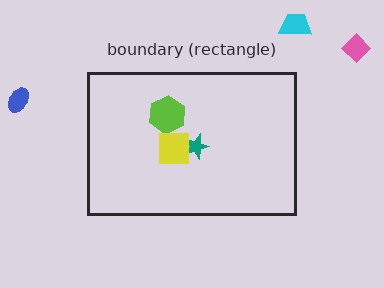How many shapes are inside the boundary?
3 inside, 3 outside.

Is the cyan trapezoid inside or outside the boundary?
Outside.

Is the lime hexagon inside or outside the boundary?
Inside.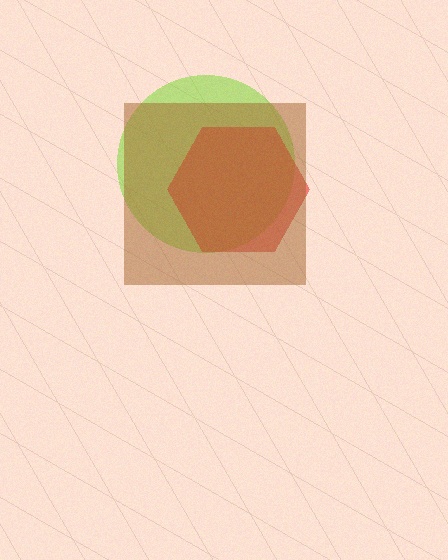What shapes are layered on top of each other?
The layered shapes are: a lime circle, a red hexagon, a brown square.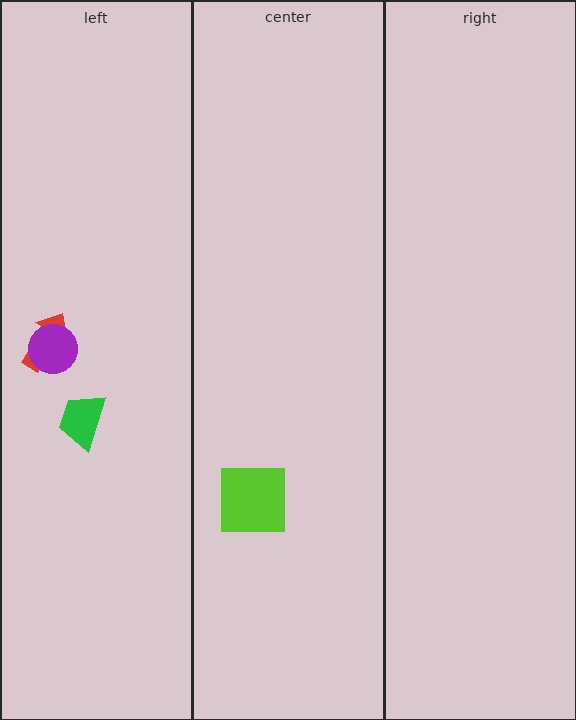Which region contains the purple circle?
The left region.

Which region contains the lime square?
The center region.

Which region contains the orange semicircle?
The center region.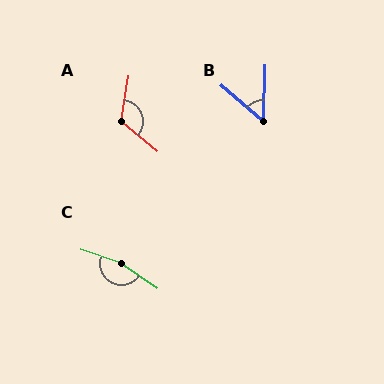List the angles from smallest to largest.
B (51°), A (120°), C (163°).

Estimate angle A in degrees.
Approximately 120 degrees.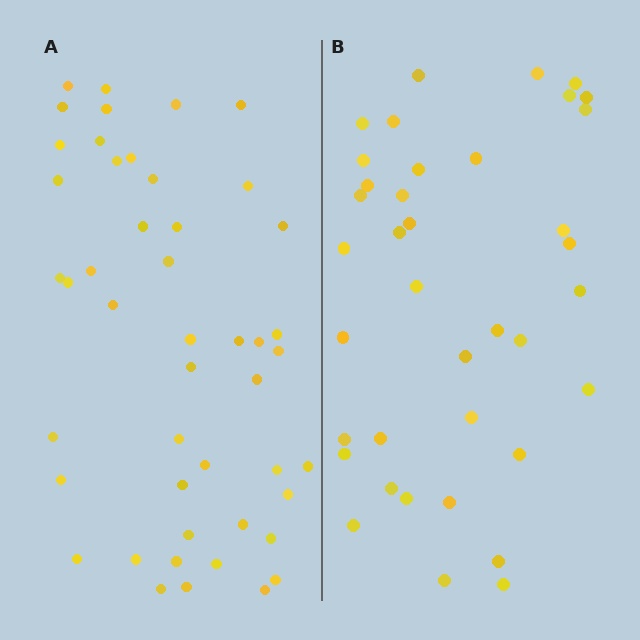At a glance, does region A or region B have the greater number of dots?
Region A (the left region) has more dots.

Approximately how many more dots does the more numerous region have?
Region A has roughly 8 or so more dots than region B.